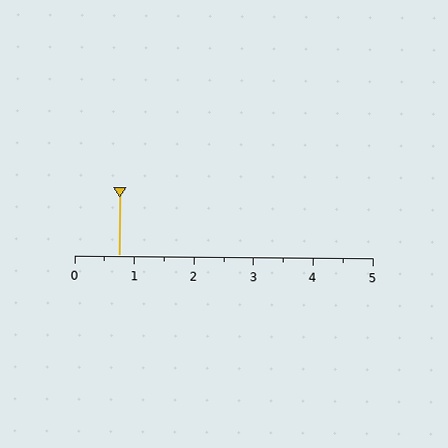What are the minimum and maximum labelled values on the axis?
The axis runs from 0 to 5.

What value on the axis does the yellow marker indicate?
The marker indicates approximately 0.8.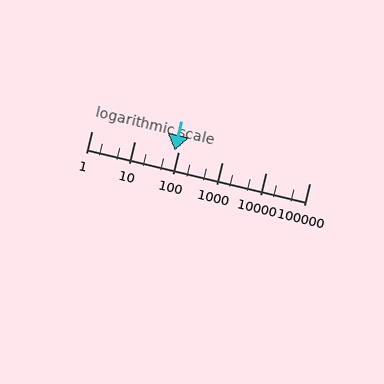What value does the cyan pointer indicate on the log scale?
The pointer indicates approximately 82.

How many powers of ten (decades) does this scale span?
The scale spans 5 decades, from 1 to 100000.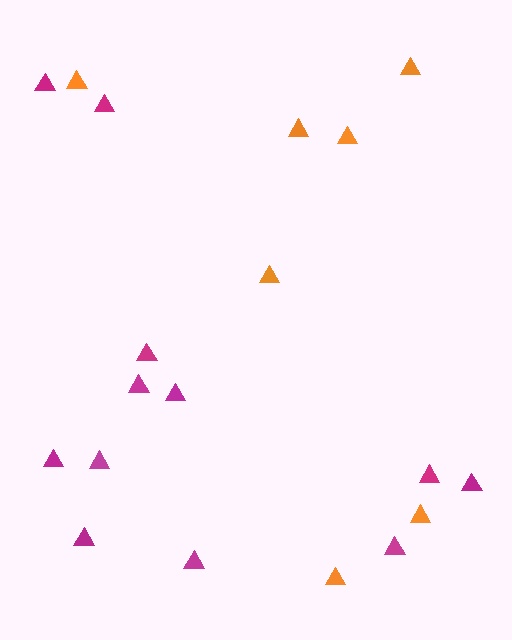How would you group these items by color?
There are 2 groups: one group of orange triangles (7) and one group of magenta triangles (12).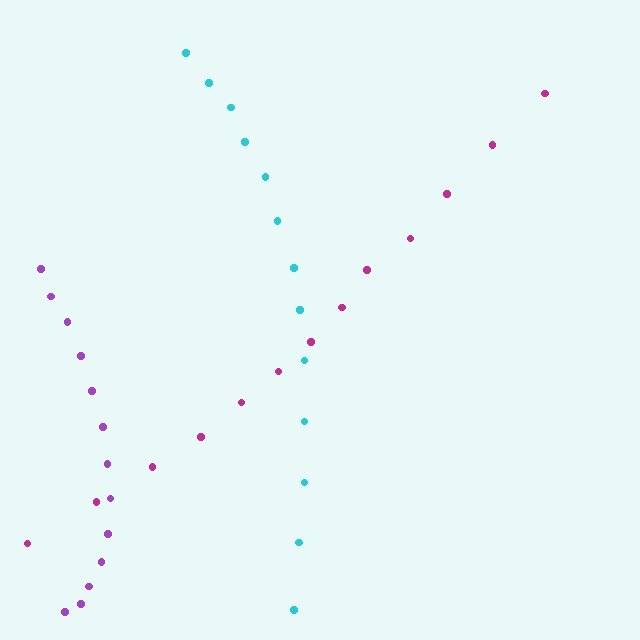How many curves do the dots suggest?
There are 3 distinct paths.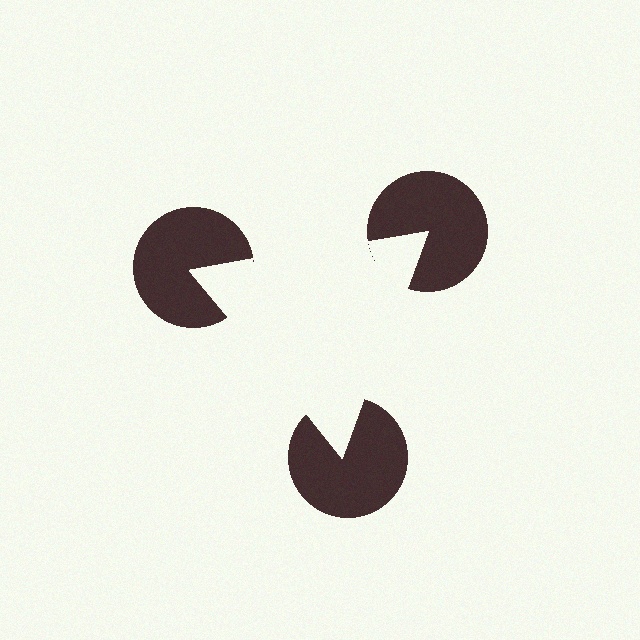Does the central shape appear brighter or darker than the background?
It typically appears slightly brighter than the background, even though no actual brightness change is drawn.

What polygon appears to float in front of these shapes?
An illusory triangle — its edges are inferred from the aligned wedge cuts in the pac-man discs, not physically drawn.